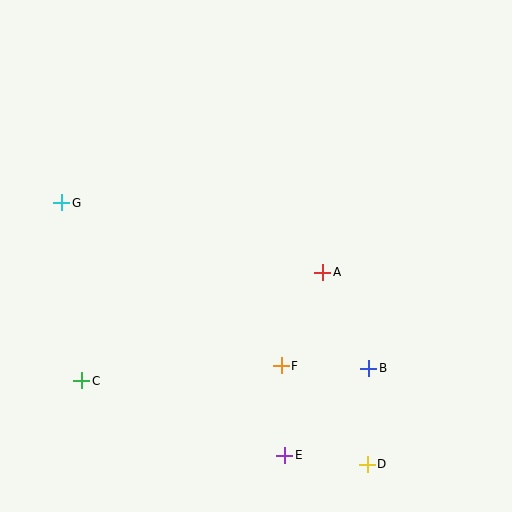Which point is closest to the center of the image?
Point A at (323, 272) is closest to the center.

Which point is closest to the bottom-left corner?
Point C is closest to the bottom-left corner.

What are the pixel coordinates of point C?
Point C is at (82, 381).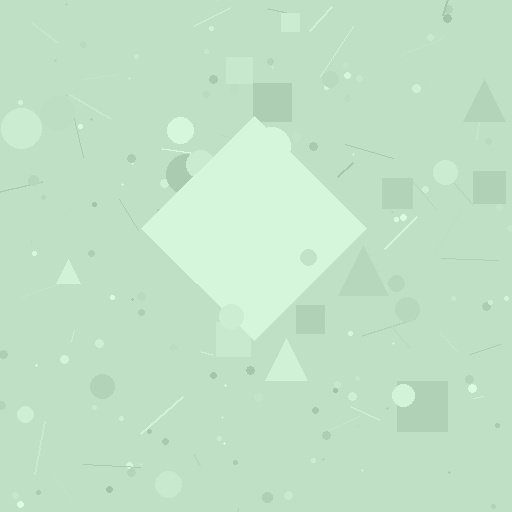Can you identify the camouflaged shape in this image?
The camouflaged shape is a diamond.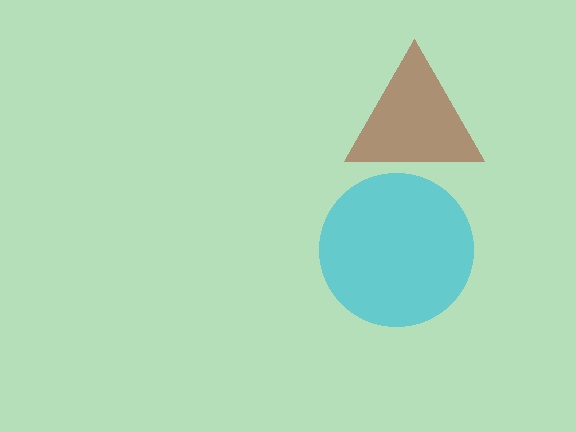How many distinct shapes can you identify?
There are 2 distinct shapes: a brown triangle, a cyan circle.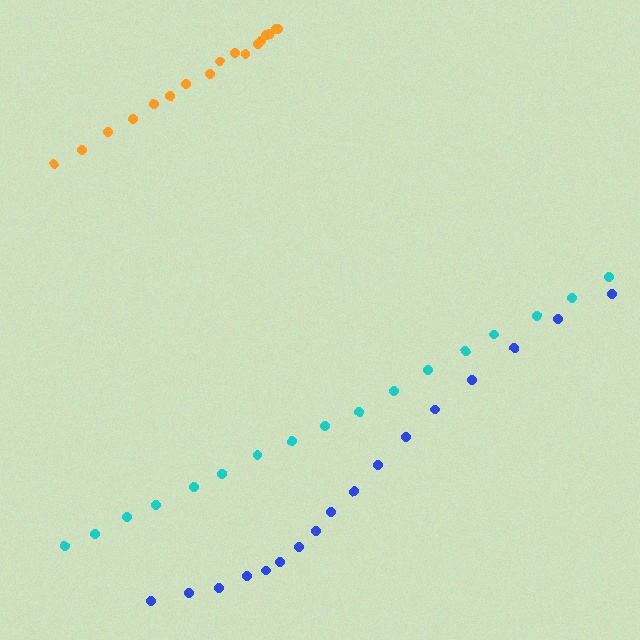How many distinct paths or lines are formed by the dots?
There are 3 distinct paths.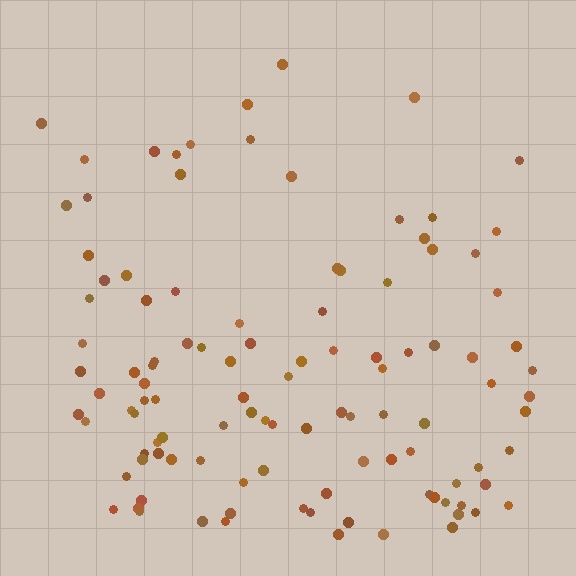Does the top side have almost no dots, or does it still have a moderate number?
Still a moderate number, just noticeably fewer than the bottom.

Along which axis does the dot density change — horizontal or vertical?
Vertical.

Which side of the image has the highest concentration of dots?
The bottom.